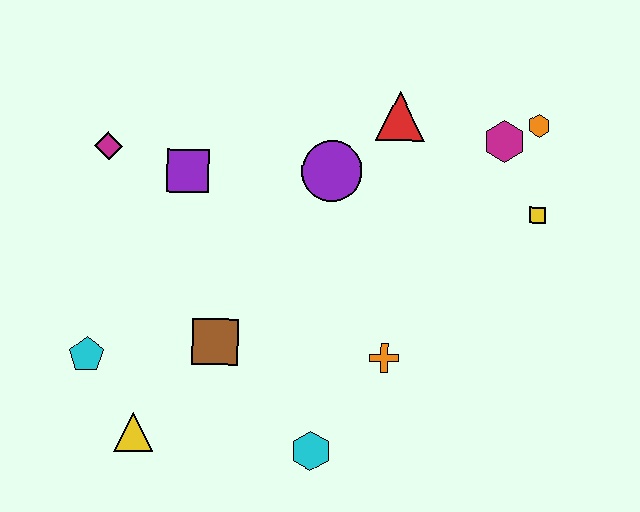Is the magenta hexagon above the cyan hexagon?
Yes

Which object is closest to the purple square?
The magenta diamond is closest to the purple square.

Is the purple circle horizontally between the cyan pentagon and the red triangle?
Yes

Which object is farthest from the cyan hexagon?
The orange hexagon is farthest from the cyan hexagon.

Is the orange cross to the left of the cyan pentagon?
No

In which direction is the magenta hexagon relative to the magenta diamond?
The magenta hexagon is to the right of the magenta diamond.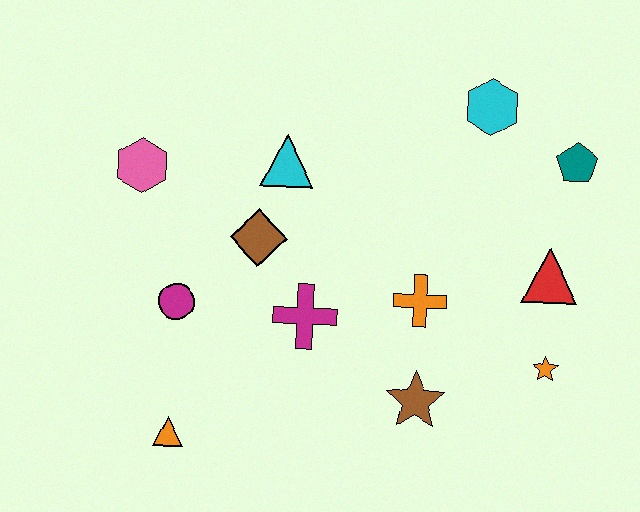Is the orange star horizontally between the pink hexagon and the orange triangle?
No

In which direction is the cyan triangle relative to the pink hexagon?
The cyan triangle is to the right of the pink hexagon.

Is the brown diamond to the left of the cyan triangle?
Yes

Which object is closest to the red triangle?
The orange star is closest to the red triangle.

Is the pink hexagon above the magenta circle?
Yes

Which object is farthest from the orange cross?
The pink hexagon is farthest from the orange cross.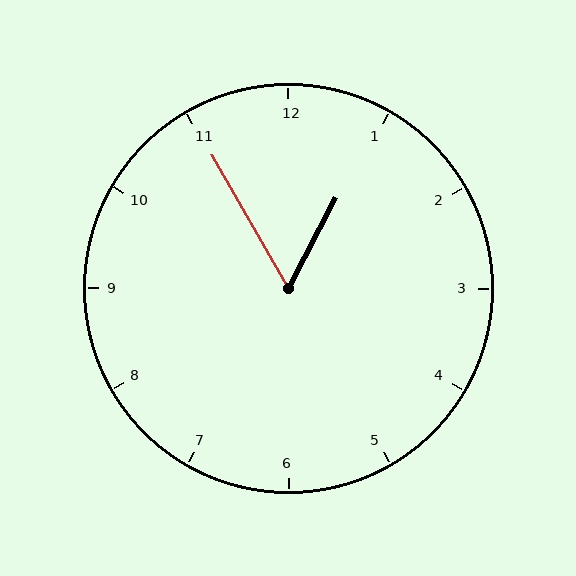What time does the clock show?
12:55.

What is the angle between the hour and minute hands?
Approximately 58 degrees.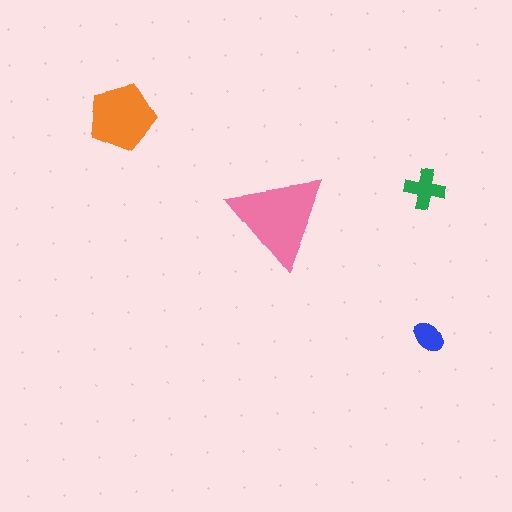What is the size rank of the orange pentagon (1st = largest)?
2nd.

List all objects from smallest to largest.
The blue ellipse, the green cross, the orange pentagon, the pink triangle.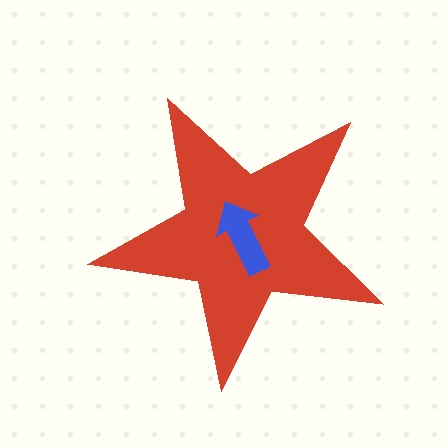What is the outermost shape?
The red star.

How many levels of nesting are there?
2.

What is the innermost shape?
The blue arrow.